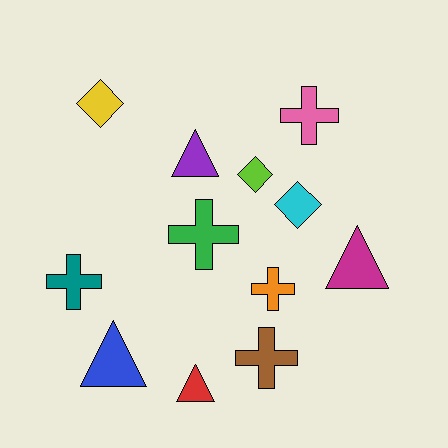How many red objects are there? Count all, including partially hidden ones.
There is 1 red object.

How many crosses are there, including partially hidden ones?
There are 5 crosses.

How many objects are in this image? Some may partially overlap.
There are 12 objects.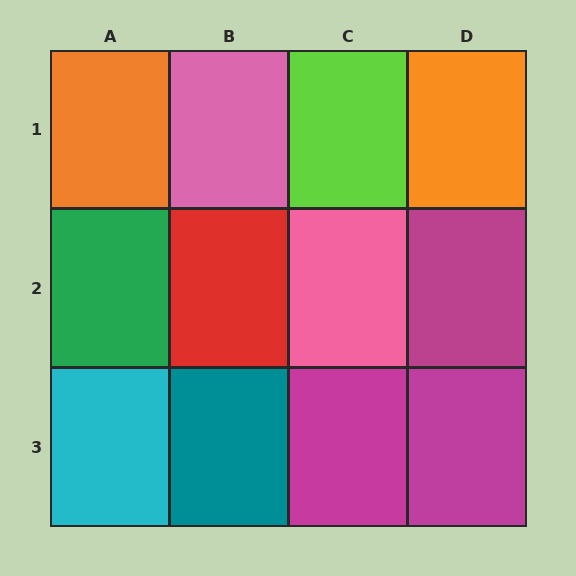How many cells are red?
1 cell is red.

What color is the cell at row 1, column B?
Pink.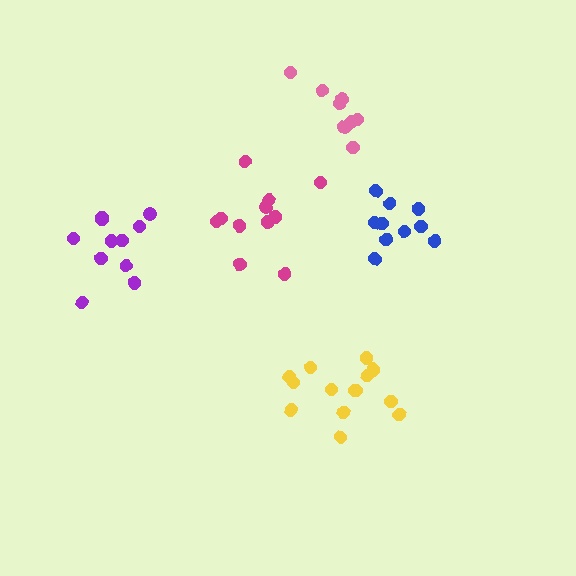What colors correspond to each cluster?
The clusters are colored: magenta, yellow, purple, blue, pink.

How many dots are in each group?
Group 1: 11 dots, Group 2: 14 dots, Group 3: 11 dots, Group 4: 10 dots, Group 5: 9 dots (55 total).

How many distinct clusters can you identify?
There are 5 distinct clusters.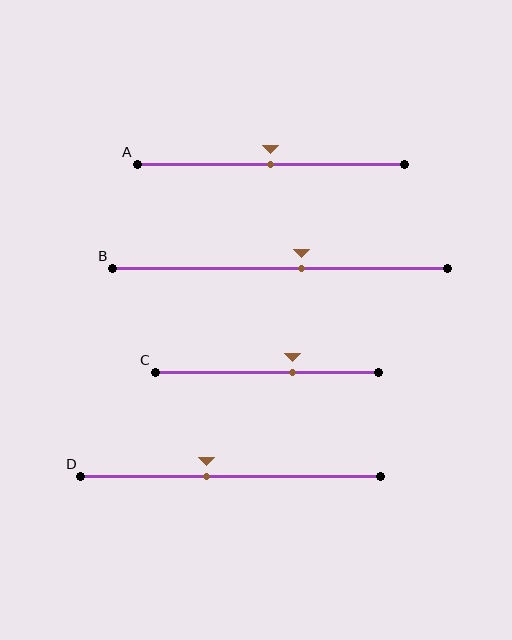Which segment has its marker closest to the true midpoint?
Segment A has its marker closest to the true midpoint.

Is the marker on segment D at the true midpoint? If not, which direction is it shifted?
No, the marker on segment D is shifted to the left by about 8% of the segment length.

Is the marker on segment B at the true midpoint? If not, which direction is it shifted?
No, the marker on segment B is shifted to the right by about 6% of the segment length.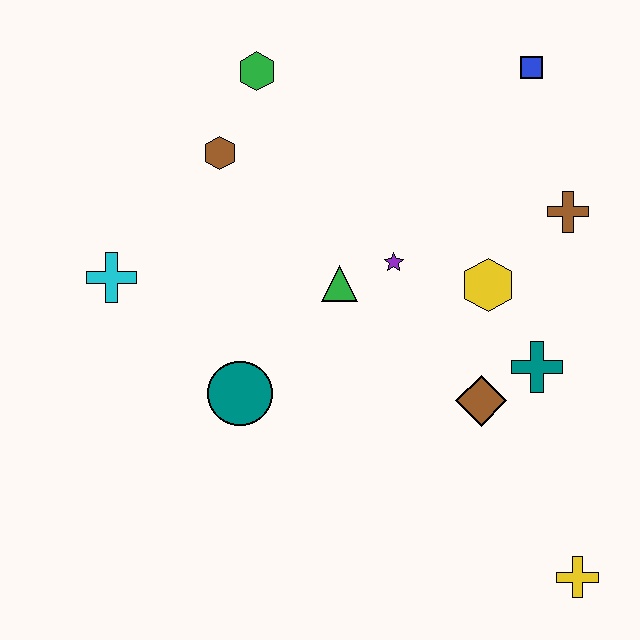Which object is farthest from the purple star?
The yellow cross is farthest from the purple star.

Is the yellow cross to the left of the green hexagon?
No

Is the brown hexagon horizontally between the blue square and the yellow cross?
No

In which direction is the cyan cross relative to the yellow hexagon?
The cyan cross is to the left of the yellow hexagon.